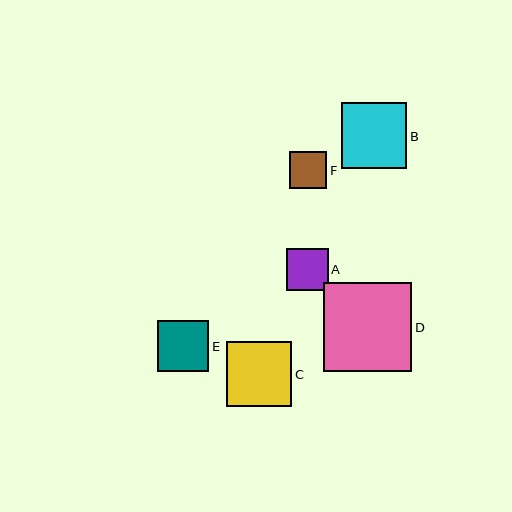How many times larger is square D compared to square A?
Square D is approximately 2.1 times the size of square A.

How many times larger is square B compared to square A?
Square B is approximately 1.6 times the size of square A.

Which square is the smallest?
Square F is the smallest with a size of approximately 37 pixels.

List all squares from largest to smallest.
From largest to smallest: D, B, C, E, A, F.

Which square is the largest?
Square D is the largest with a size of approximately 89 pixels.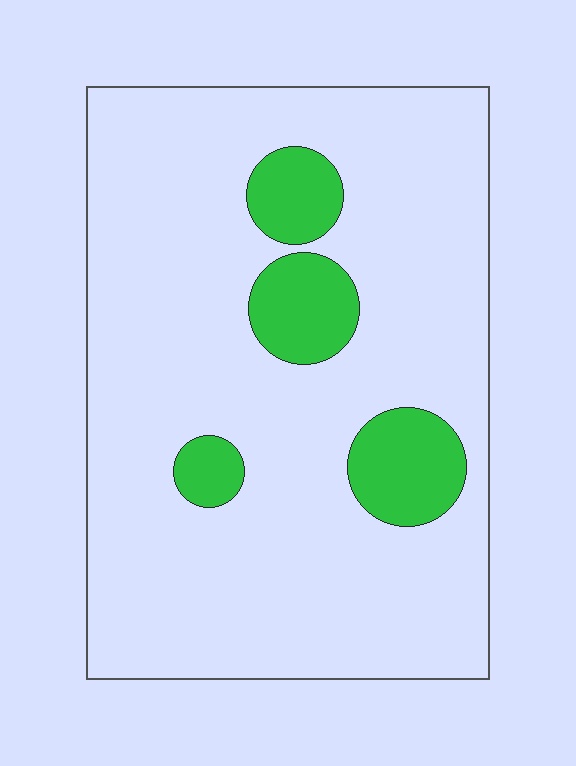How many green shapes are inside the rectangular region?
4.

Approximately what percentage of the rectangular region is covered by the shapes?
Approximately 15%.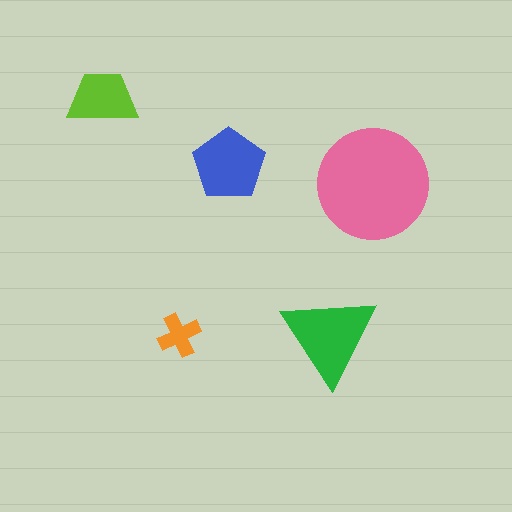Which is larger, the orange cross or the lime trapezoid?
The lime trapezoid.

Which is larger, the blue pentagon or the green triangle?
The green triangle.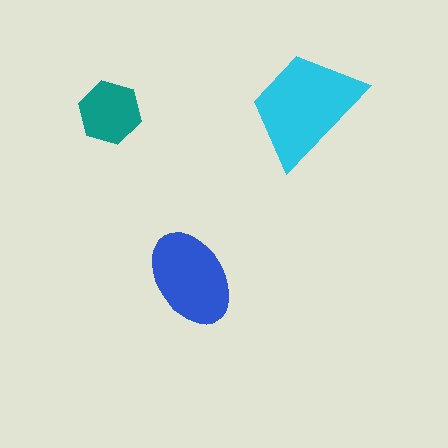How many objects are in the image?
There are 3 objects in the image.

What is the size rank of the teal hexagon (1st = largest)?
3rd.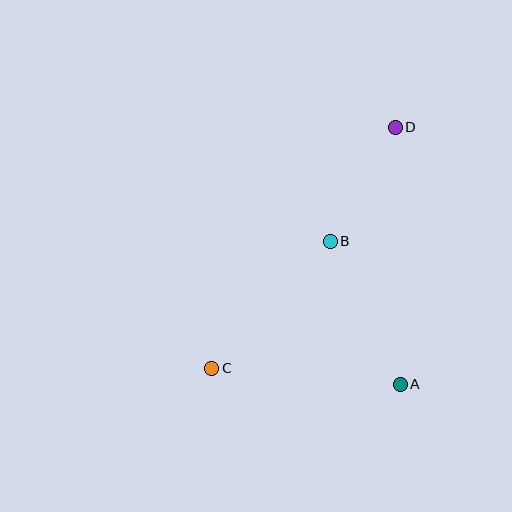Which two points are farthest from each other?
Points C and D are farthest from each other.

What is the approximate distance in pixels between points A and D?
The distance between A and D is approximately 257 pixels.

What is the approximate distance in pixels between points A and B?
The distance between A and B is approximately 159 pixels.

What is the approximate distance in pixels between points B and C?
The distance between B and C is approximately 174 pixels.